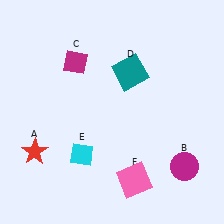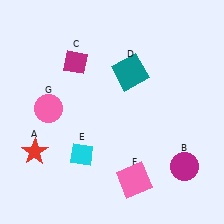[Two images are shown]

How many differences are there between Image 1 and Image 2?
There is 1 difference between the two images.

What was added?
A pink circle (G) was added in Image 2.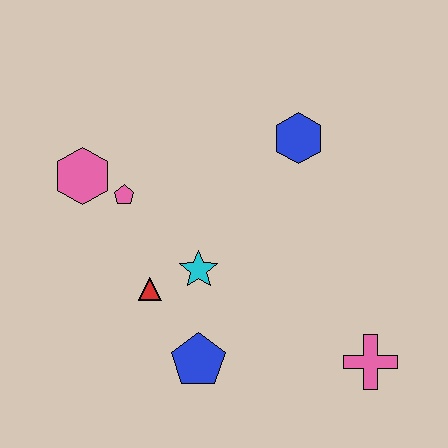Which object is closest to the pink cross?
The blue pentagon is closest to the pink cross.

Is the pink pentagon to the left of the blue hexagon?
Yes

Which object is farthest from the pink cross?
The pink hexagon is farthest from the pink cross.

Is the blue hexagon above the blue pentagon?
Yes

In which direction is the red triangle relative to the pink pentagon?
The red triangle is below the pink pentagon.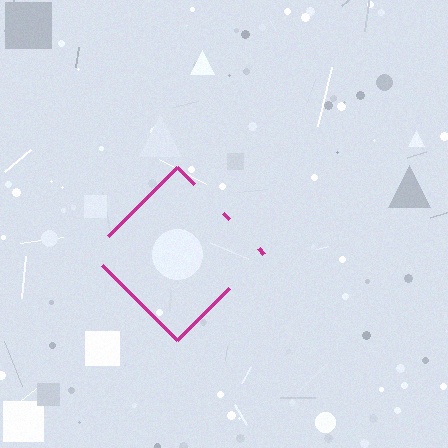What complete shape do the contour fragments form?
The contour fragments form a diamond.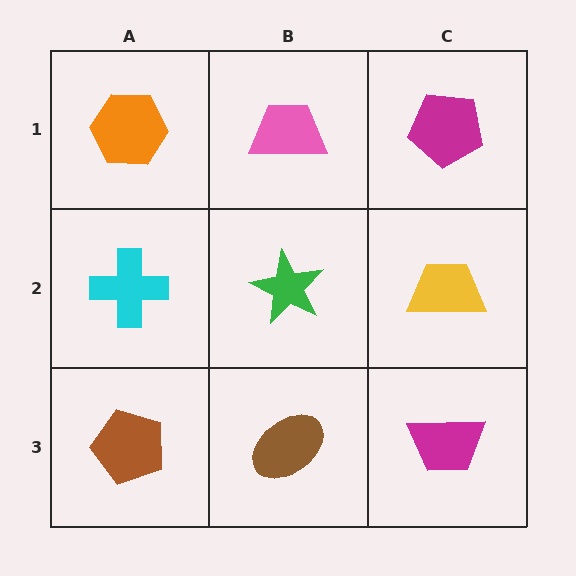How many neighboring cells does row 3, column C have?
2.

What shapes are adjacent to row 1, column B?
A green star (row 2, column B), an orange hexagon (row 1, column A), a magenta pentagon (row 1, column C).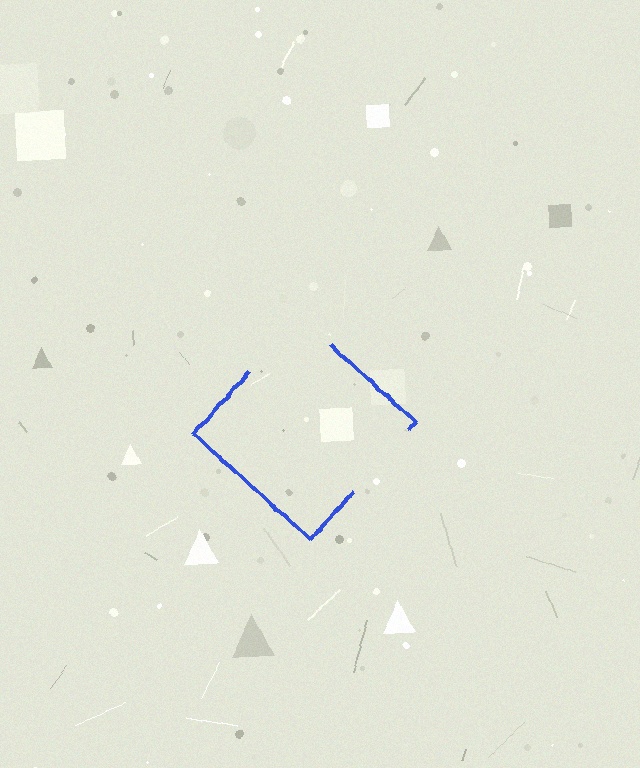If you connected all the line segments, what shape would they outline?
They would outline a diamond.